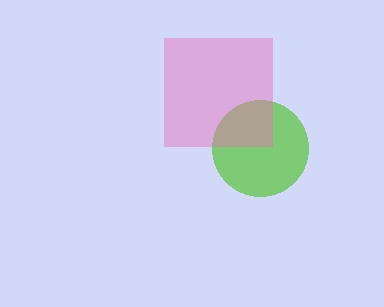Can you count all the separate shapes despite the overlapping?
Yes, there are 2 separate shapes.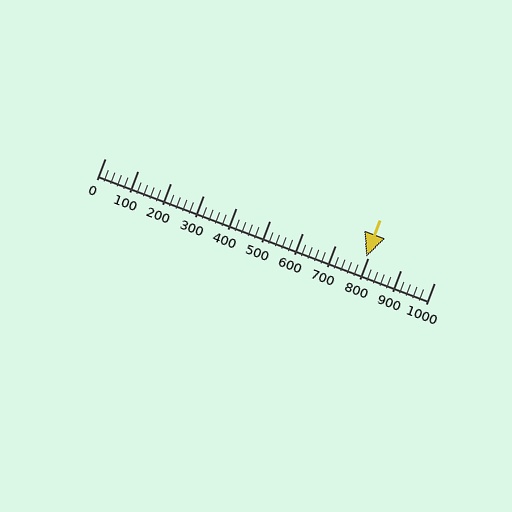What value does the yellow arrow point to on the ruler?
The yellow arrow points to approximately 793.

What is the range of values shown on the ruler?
The ruler shows values from 0 to 1000.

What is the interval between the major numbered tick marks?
The major tick marks are spaced 100 units apart.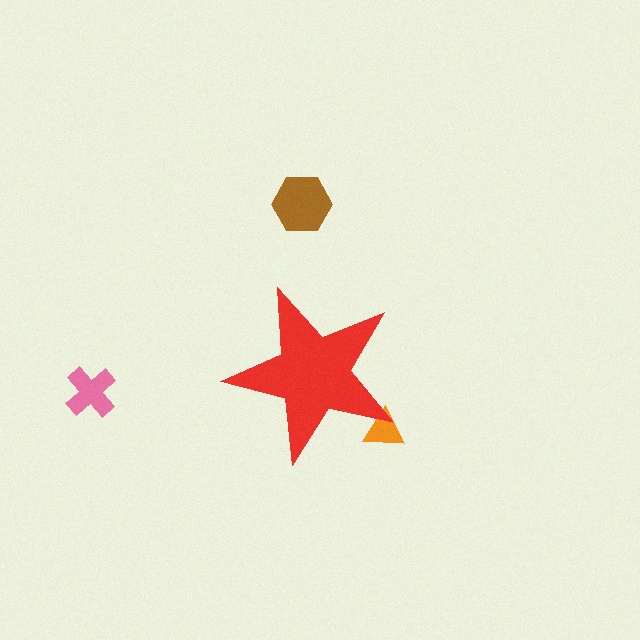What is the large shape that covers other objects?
A red star.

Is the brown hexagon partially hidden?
No, the brown hexagon is fully visible.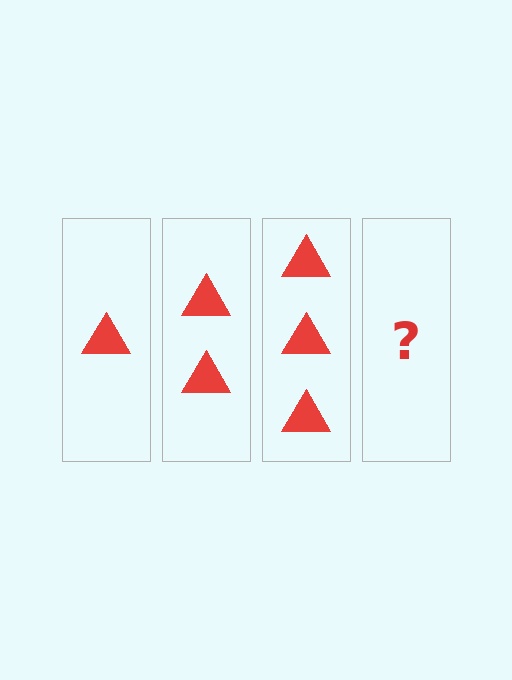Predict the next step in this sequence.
The next step is 4 triangles.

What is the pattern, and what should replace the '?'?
The pattern is that each step adds one more triangle. The '?' should be 4 triangles.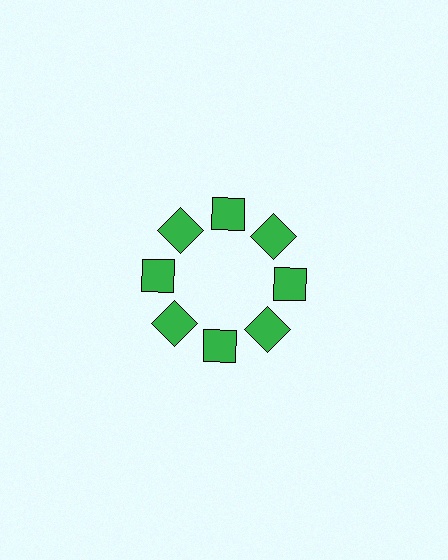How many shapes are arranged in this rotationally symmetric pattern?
There are 8 shapes, arranged in 8 groups of 1.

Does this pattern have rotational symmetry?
Yes, this pattern has 8-fold rotational symmetry. It looks the same after rotating 45 degrees around the center.